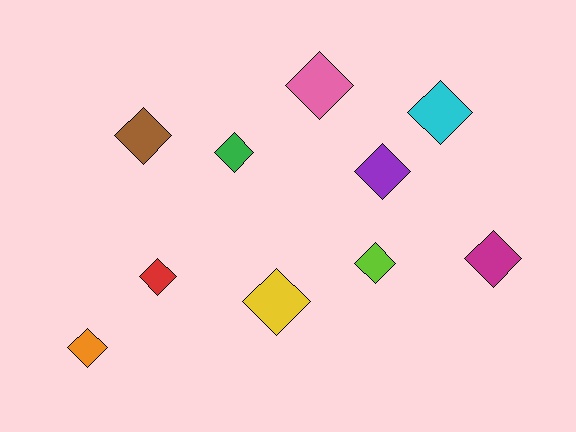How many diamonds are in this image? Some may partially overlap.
There are 10 diamonds.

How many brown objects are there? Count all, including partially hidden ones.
There is 1 brown object.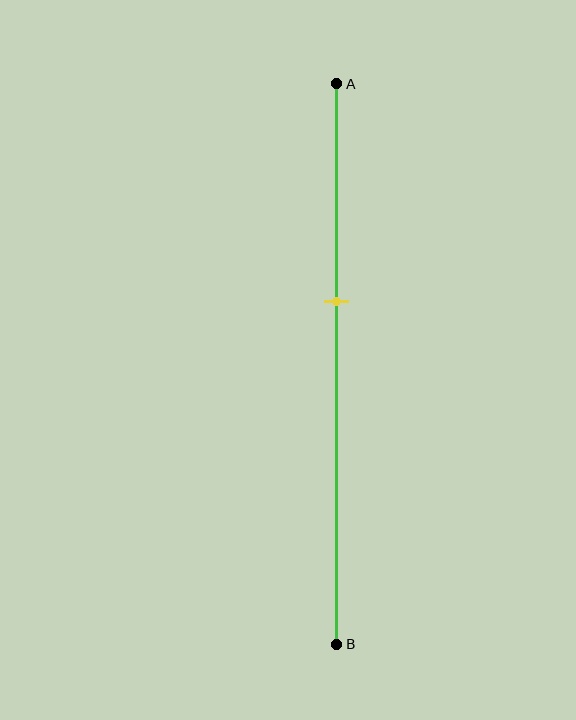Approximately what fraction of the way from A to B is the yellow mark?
The yellow mark is approximately 40% of the way from A to B.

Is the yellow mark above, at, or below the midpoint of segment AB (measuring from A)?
The yellow mark is above the midpoint of segment AB.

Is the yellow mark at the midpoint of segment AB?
No, the mark is at about 40% from A, not at the 50% midpoint.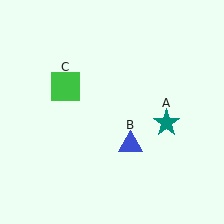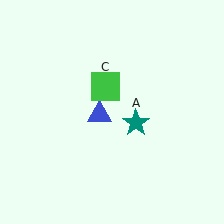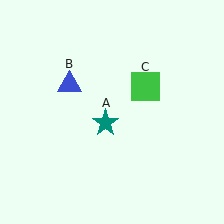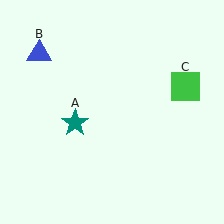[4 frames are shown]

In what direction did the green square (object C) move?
The green square (object C) moved right.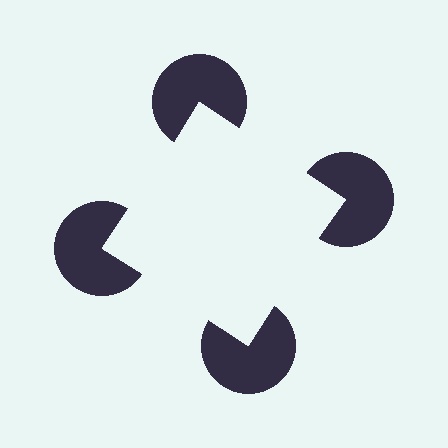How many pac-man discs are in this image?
There are 4 — one at each vertex of the illusory square.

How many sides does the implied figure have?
4 sides.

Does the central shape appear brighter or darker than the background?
It typically appears slightly brighter than the background, even though no actual brightness change is drawn.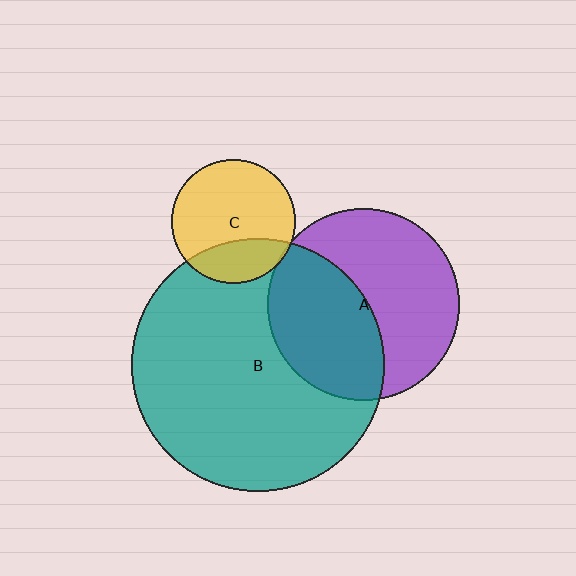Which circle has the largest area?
Circle B (teal).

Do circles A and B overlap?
Yes.